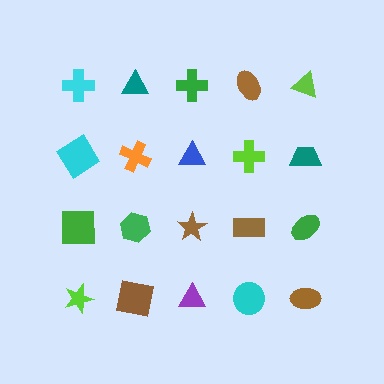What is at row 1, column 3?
A green cross.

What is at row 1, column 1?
A cyan cross.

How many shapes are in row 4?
5 shapes.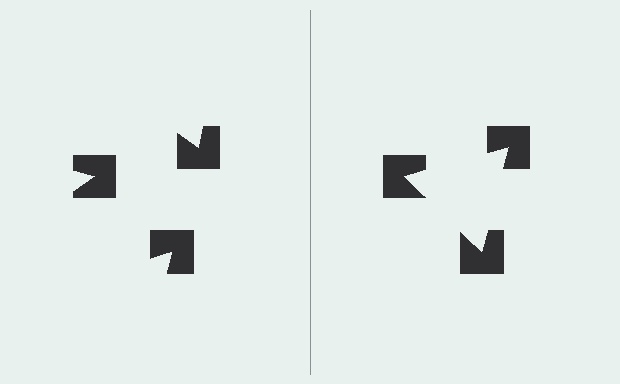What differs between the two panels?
The notched squares are positioned identically on both sides; only the wedge orientations differ. On the right they align to a triangle; on the left they are misaligned.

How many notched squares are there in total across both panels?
6 — 3 on each side.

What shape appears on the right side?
An illusory triangle.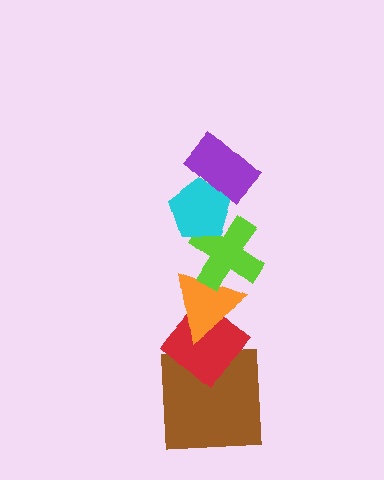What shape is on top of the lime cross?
The cyan pentagon is on top of the lime cross.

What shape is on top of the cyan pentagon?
The purple rectangle is on top of the cyan pentagon.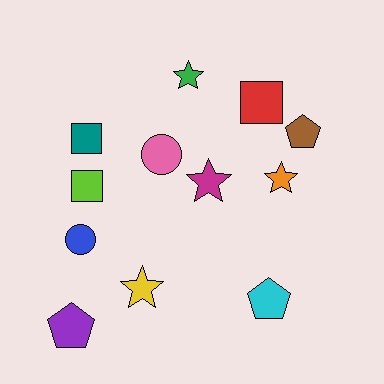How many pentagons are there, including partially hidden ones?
There are 3 pentagons.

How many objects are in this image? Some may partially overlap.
There are 12 objects.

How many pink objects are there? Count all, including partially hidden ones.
There is 1 pink object.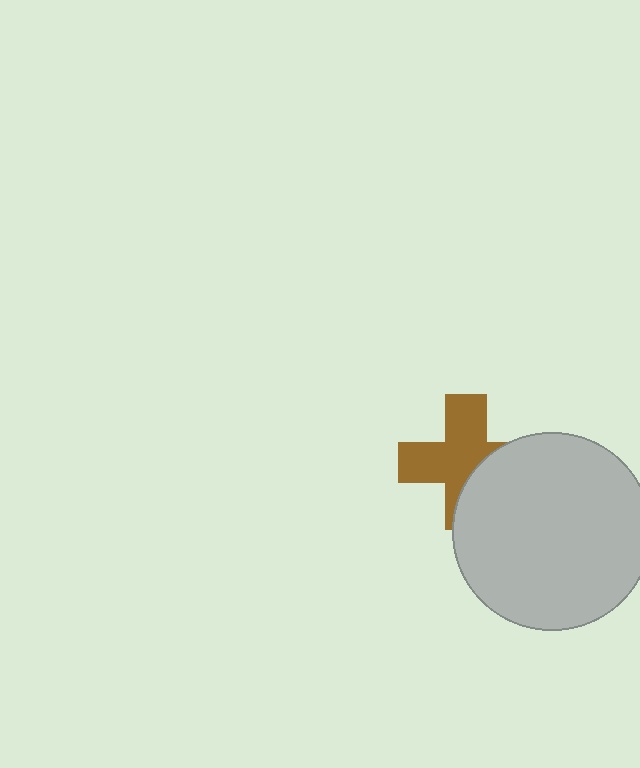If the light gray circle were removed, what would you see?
You would see the complete brown cross.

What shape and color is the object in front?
The object in front is a light gray circle.